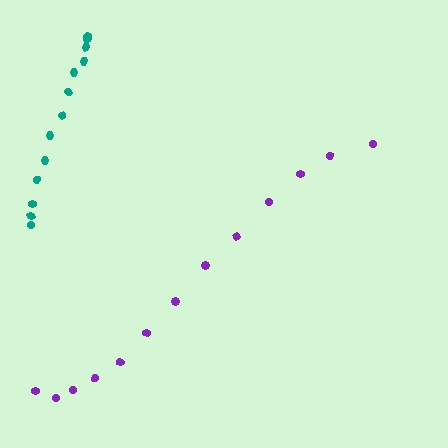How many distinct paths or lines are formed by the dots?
There are 2 distinct paths.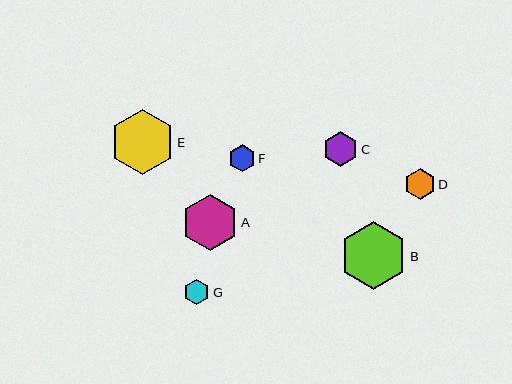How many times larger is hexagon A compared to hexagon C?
Hexagon A is approximately 1.6 times the size of hexagon C.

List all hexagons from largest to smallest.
From largest to smallest: B, E, A, C, D, F, G.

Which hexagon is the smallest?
Hexagon G is the smallest with a size of approximately 25 pixels.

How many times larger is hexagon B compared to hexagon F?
Hexagon B is approximately 2.5 times the size of hexagon F.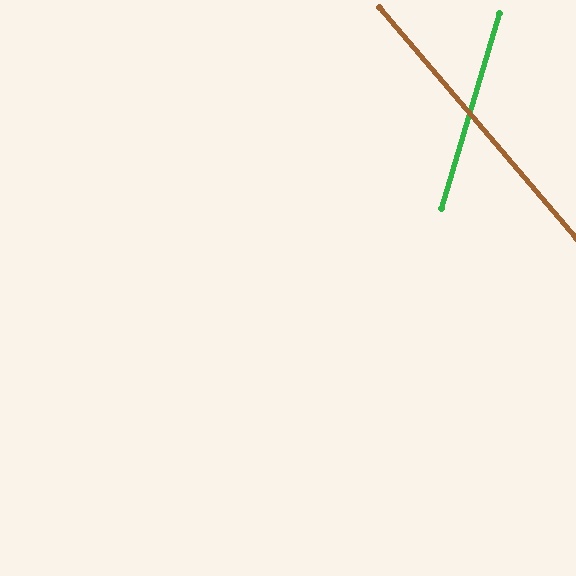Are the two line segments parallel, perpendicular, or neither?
Neither parallel nor perpendicular — they differ by about 57°.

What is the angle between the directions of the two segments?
Approximately 57 degrees.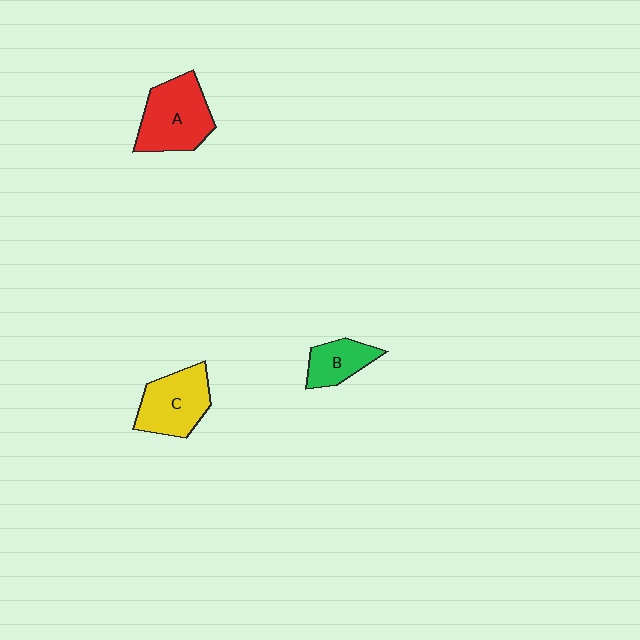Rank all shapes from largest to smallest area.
From largest to smallest: A (red), C (yellow), B (green).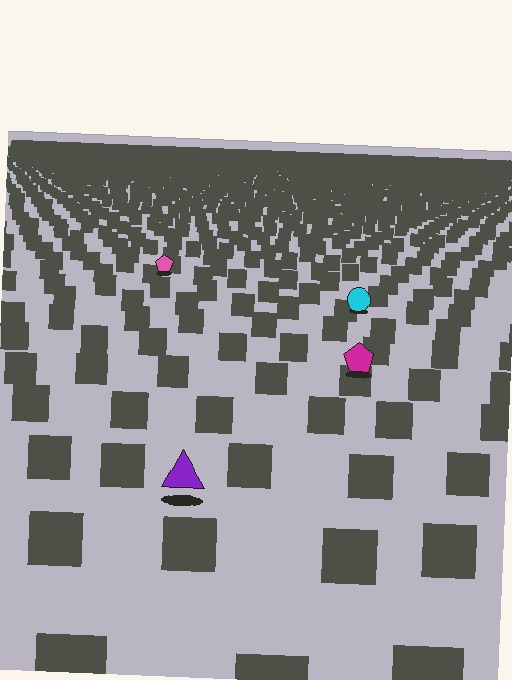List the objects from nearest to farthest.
From nearest to farthest: the purple triangle, the magenta pentagon, the cyan circle, the pink pentagon.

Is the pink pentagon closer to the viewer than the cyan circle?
No. The cyan circle is closer — you can tell from the texture gradient: the ground texture is coarser near it.